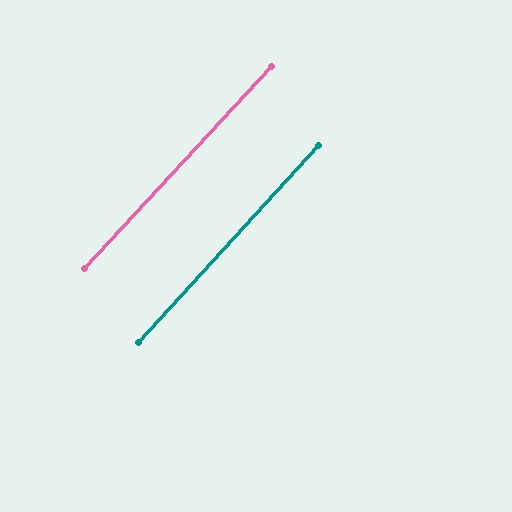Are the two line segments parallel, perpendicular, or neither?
Parallel — their directions differ by only 0.3°.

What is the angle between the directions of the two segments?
Approximately 0 degrees.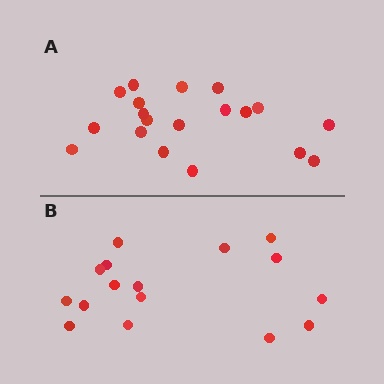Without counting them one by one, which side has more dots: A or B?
Region A (the top region) has more dots.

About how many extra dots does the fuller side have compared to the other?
Region A has just a few more — roughly 2 or 3 more dots than region B.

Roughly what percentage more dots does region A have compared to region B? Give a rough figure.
About 20% more.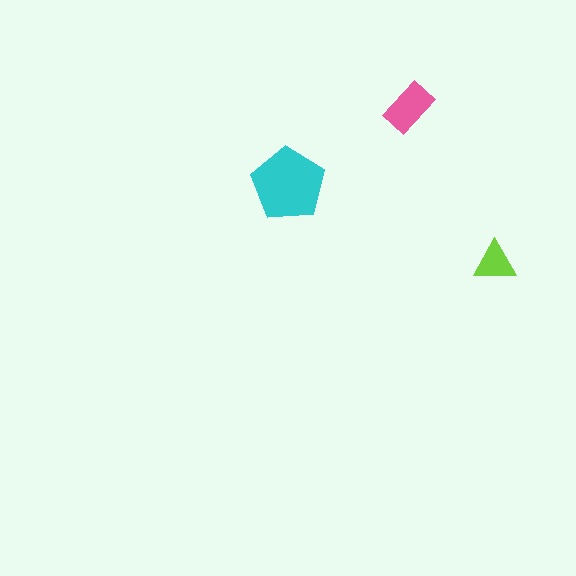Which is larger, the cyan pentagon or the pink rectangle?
The cyan pentagon.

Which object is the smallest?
The lime triangle.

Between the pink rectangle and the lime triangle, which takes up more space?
The pink rectangle.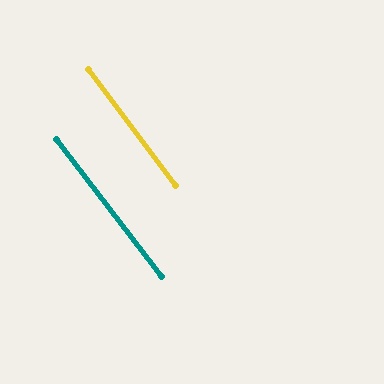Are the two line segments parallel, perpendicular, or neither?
Parallel — their directions differ by only 0.8°.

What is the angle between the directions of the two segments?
Approximately 1 degree.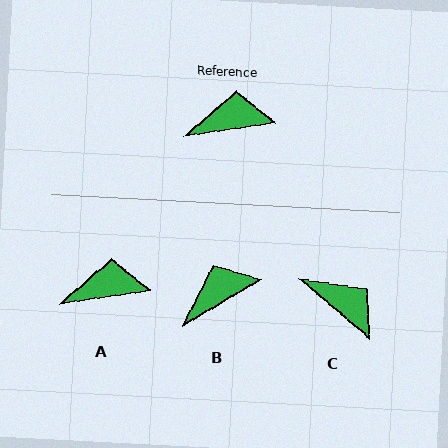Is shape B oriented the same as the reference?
No, it is off by about 22 degrees.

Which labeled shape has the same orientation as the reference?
A.